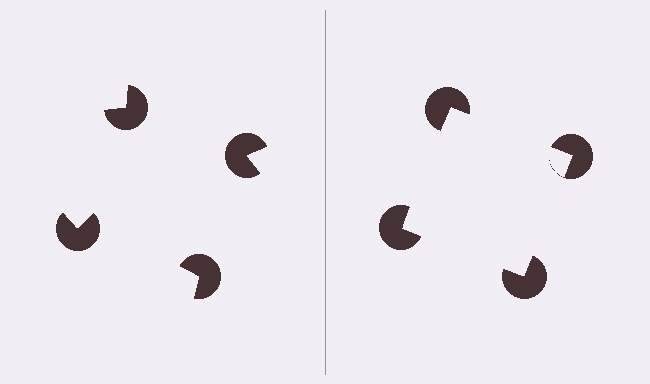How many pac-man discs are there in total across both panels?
8 — 4 on each side.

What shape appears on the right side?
An illusory square.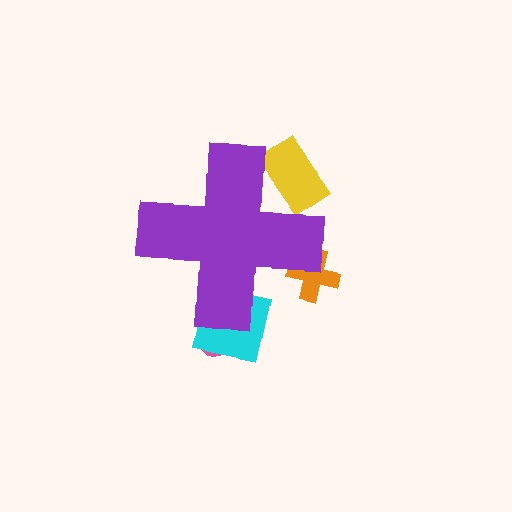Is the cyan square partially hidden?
Yes, the cyan square is partially hidden behind the purple cross.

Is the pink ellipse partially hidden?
Yes, the pink ellipse is partially hidden behind the purple cross.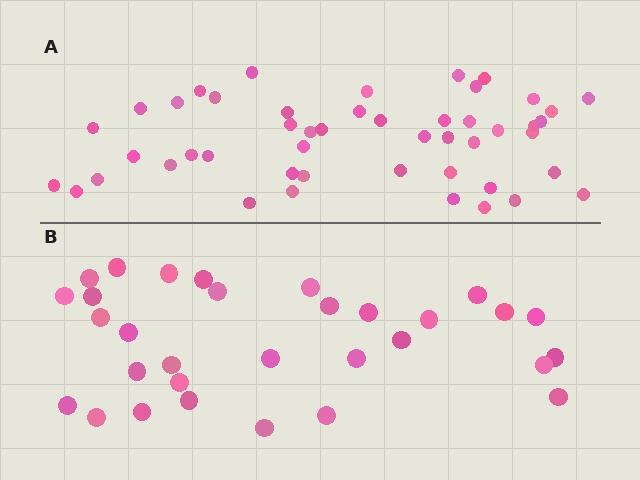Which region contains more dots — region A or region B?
Region A (the top region) has more dots.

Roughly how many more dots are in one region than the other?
Region A has approximately 15 more dots than region B.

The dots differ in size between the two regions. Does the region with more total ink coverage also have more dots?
No. Region B has more total ink coverage because its dots are larger, but region A actually contains more individual dots. Total area can be misleading — the number of items is what matters here.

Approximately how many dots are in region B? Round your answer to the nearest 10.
About 30 dots. (The exact count is 31, which rounds to 30.)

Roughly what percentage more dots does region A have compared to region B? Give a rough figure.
About 55% more.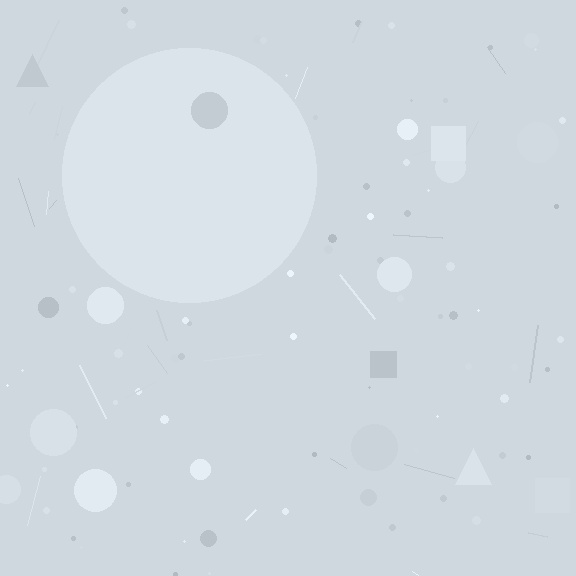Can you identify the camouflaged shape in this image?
The camouflaged shape is a circle.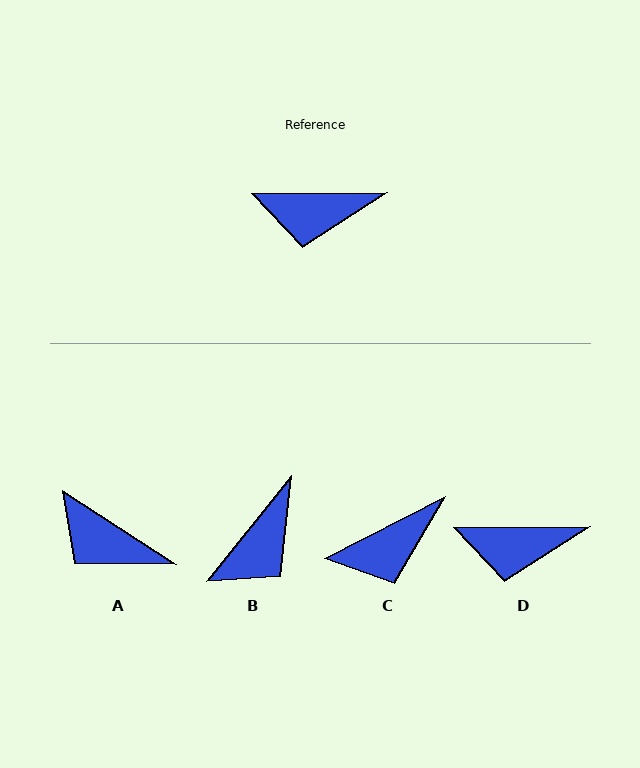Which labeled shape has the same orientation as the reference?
D.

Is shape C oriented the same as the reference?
No, it is off by about 26 degrees.